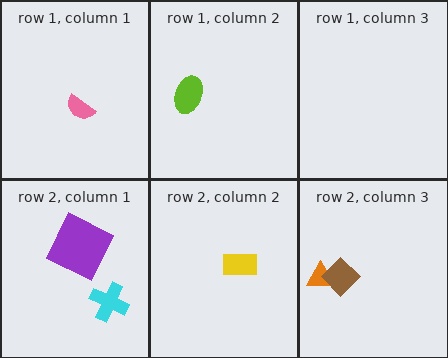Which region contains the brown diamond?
The row 2, column 3 region.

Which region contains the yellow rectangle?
The row 2, column 2 region.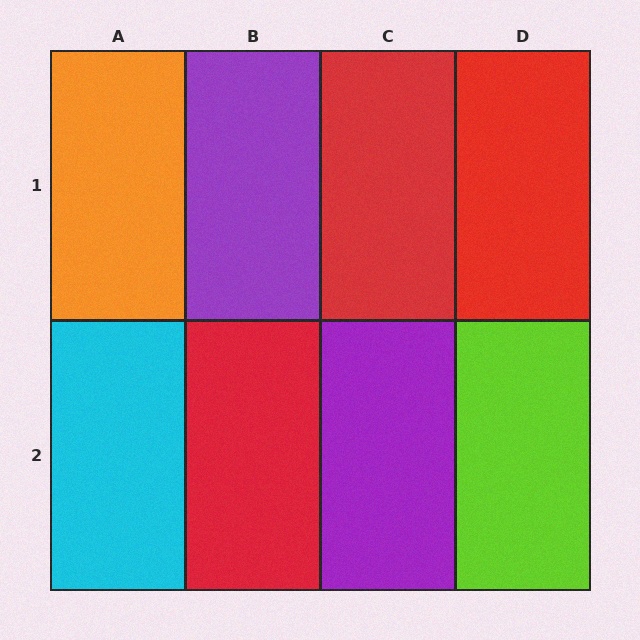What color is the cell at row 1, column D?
Red.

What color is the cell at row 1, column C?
Red.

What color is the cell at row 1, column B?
Purple.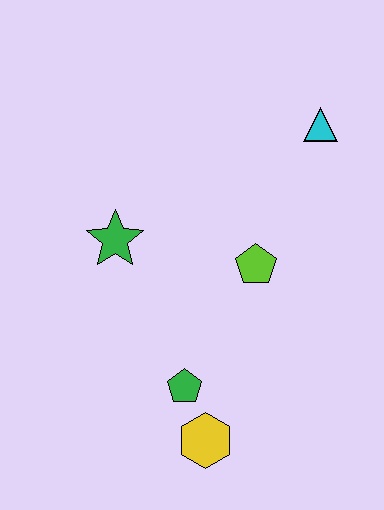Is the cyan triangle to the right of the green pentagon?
Yes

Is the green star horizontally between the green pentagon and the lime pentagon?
No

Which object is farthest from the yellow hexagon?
The cyan triangle is farthest from the yellow hexagon.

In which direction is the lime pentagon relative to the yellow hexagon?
The lime pentagon is above the yellow hexagon.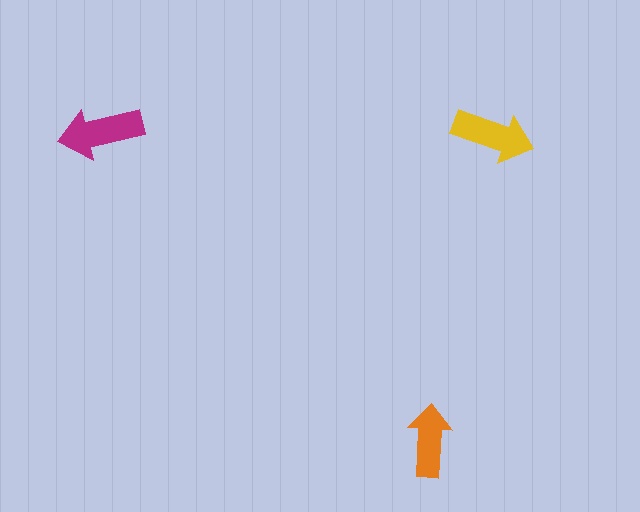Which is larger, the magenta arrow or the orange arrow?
The magenta one.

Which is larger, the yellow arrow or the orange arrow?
The yellow one.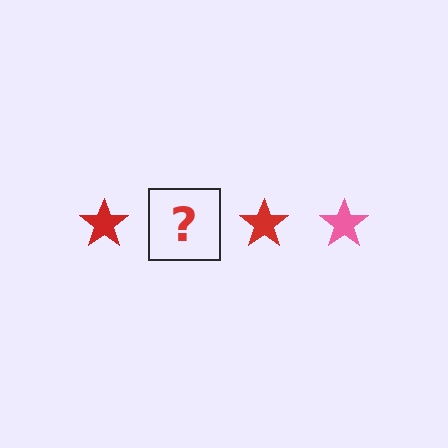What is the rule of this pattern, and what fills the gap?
The rule is that the pattern cycles through red, pink stars. The gap should be filled with a pink star.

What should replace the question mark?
The question mark should be replaced with a pink star.